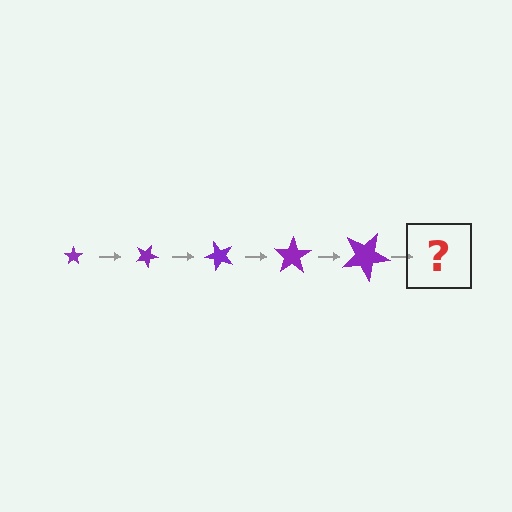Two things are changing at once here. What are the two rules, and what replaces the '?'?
The two rules are that the star grows larger each step and it rotates 25 degrees each step. The '?' should be a star, larger than the previous one and rotated 125 degrees from the start.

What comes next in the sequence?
The next element should be a star, larger than the previous one and rotated 125 degrees from the start.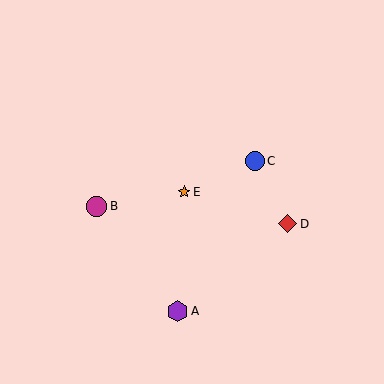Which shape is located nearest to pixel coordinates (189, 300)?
The purple hexagon (labeled A) at (177, 311) is nearest to that location.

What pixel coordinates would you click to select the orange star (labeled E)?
Click at (184, 192) to select the orange star E.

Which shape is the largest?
The purple hexagon (labeled A) is the largest.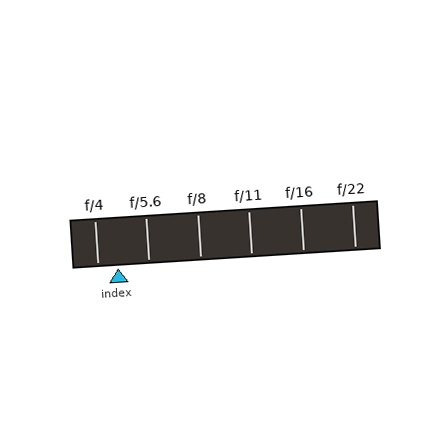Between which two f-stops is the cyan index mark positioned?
The index mark is between f/4 and f/5.6.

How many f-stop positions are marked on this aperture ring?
There are 6 f-stop positions marked.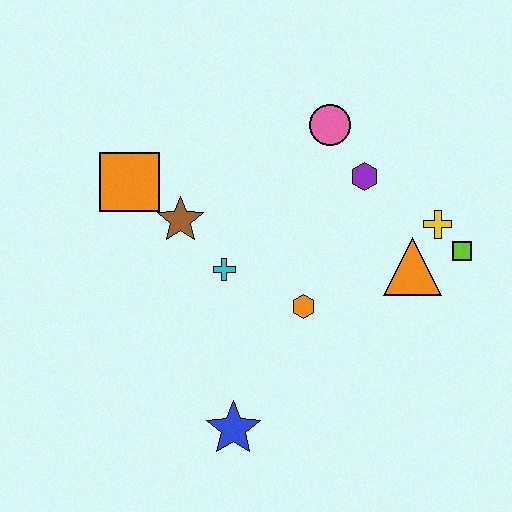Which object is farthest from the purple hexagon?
The blue star is farthest from the purple hexagon.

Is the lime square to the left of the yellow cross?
No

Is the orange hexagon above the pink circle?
No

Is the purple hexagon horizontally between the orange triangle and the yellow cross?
No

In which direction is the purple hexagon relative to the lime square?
The purple hexagon is to the left of the lime square.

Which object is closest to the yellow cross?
The lime square is closest to the yellow cross.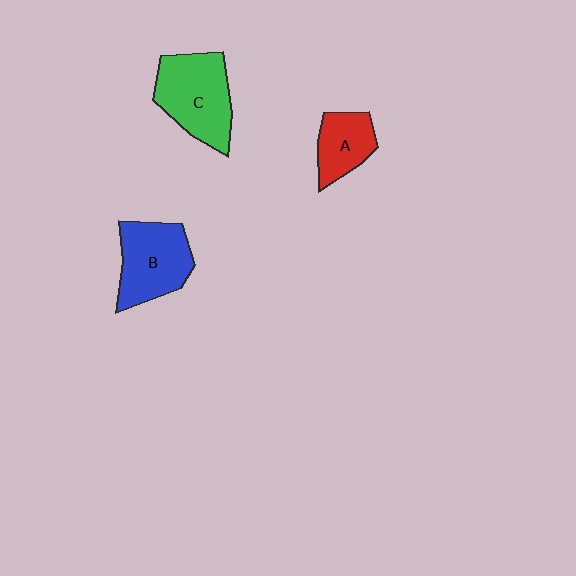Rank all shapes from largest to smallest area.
From largest to smallest: C (green), B (blue), A (red).